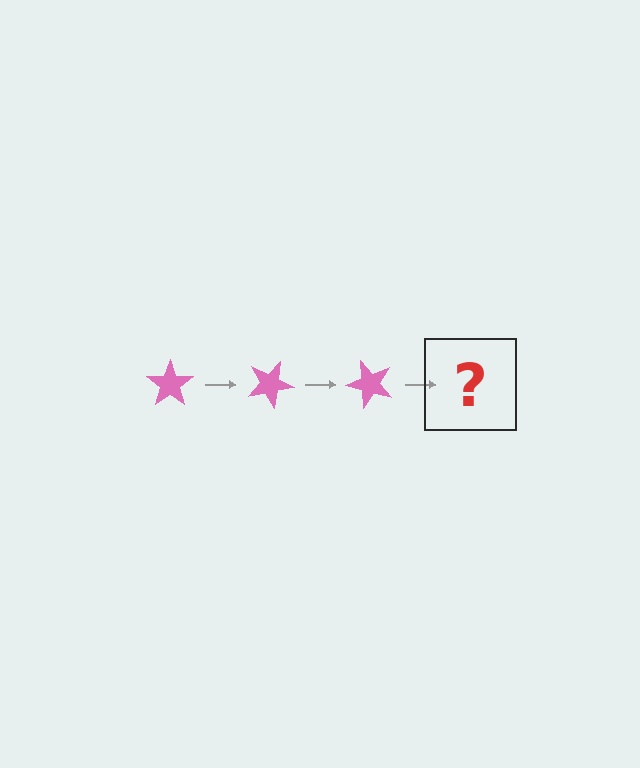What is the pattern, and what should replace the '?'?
The pattern is that the star rotates 25 degrees each step. The '?' should be a pink star rotated 75 degrees.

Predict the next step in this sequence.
The next step is a pink star rotated 75 degrees.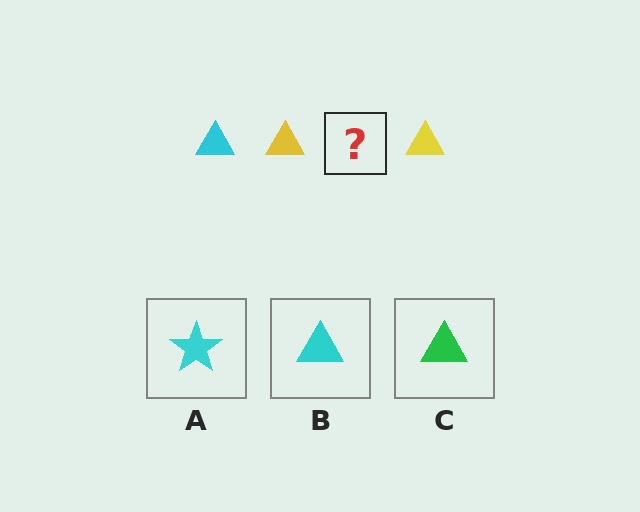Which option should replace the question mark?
Option B.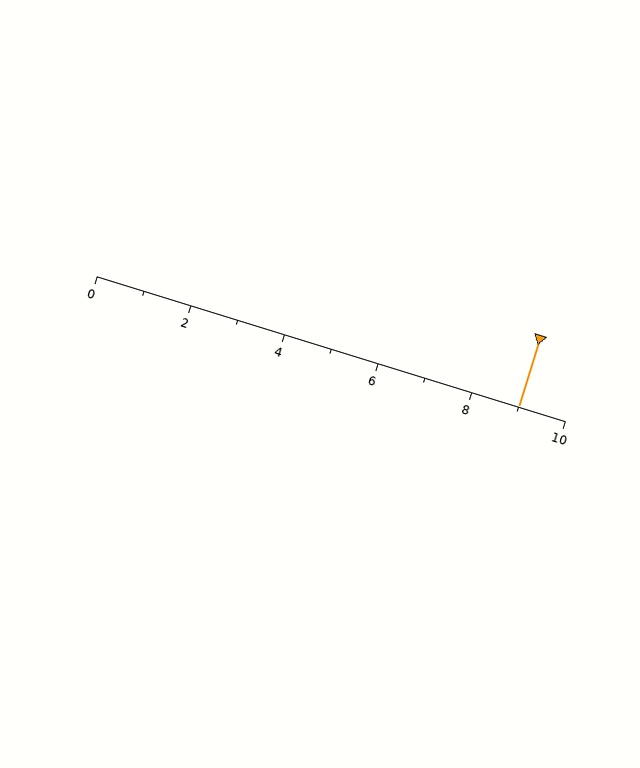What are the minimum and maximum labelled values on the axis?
The axis runs from 0 to 10.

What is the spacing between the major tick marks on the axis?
The major ticks are spaced 2 apart.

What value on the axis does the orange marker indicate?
The marker indicates approximately 9.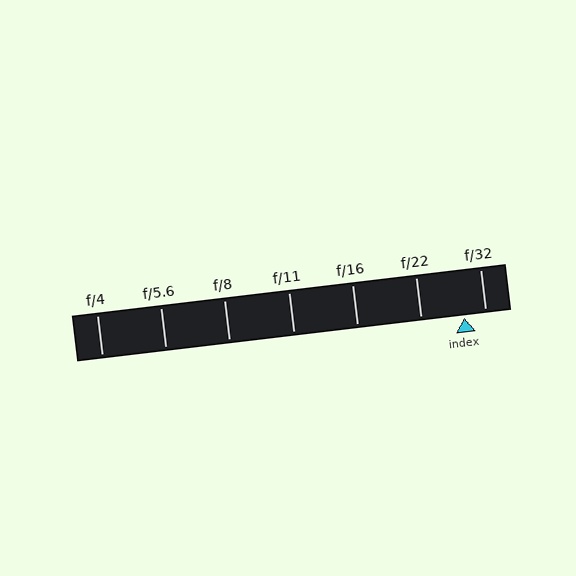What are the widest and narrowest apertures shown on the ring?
The widest aperture shown is f/4 and the narrowest is f/32.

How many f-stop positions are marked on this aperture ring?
There are 7 f-stop positions marked.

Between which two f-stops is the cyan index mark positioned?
The index mark is between f/22 and f/32.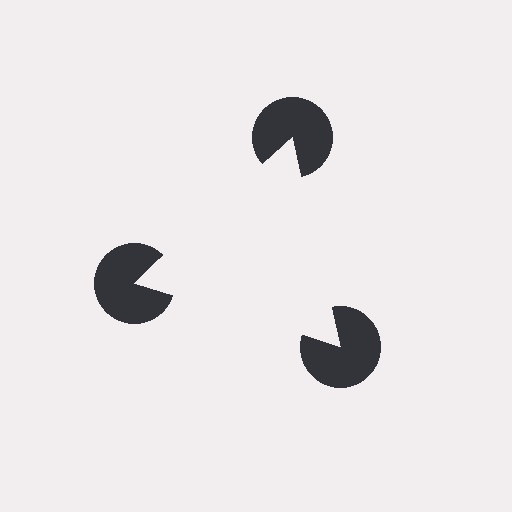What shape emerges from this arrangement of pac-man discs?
An illusory triangle — its edges are inferred from the aligned wedge cuts in the pac-man discs, not physically drawn.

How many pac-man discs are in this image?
There are 3 — one at each vertex of the illusory triangle.